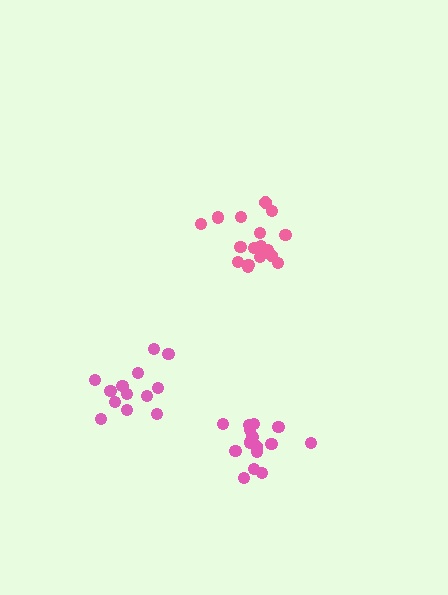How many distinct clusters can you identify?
There are 3 distinct clusters.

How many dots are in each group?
Group 1: 13 dots, Group 2: 15 dots, Group 3: 17 dots (45 total).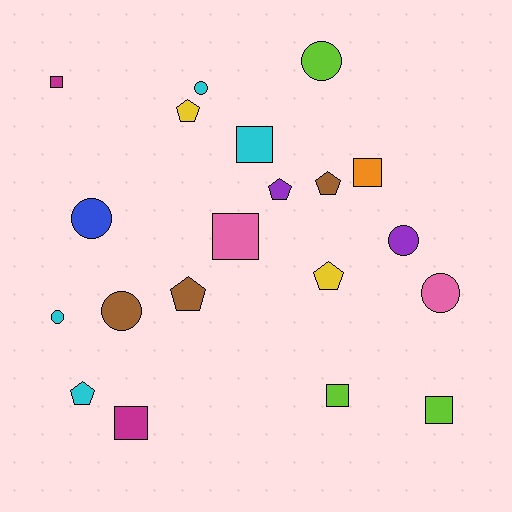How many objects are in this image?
There are 20 objects.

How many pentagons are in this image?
There are 6 pentagons.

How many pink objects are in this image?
There are 2 pink objects.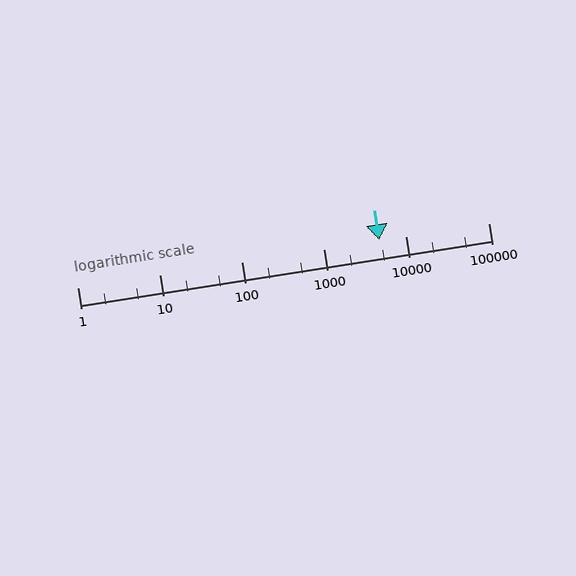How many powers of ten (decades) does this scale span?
The scale spans 5 decades, from 1 to 100000.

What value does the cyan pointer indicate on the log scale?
The pointer indicates approximately 4700.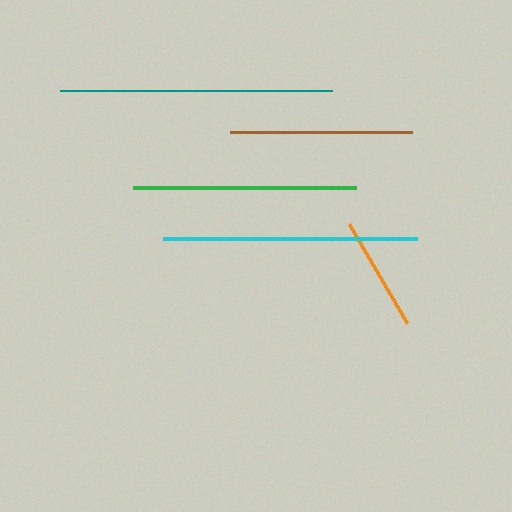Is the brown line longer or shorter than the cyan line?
The cyan line is longer than the brown line.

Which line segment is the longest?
The teal line is the longest at approximately 272 pixels.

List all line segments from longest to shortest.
From longest to shortest: teal, cyan, green, brown, orange.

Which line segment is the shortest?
The orange line is the shortest at approximately 115 pixels.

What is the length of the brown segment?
The brown segment is approximately 182 pixels long.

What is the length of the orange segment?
The orange segment is approximately 115 pixels long.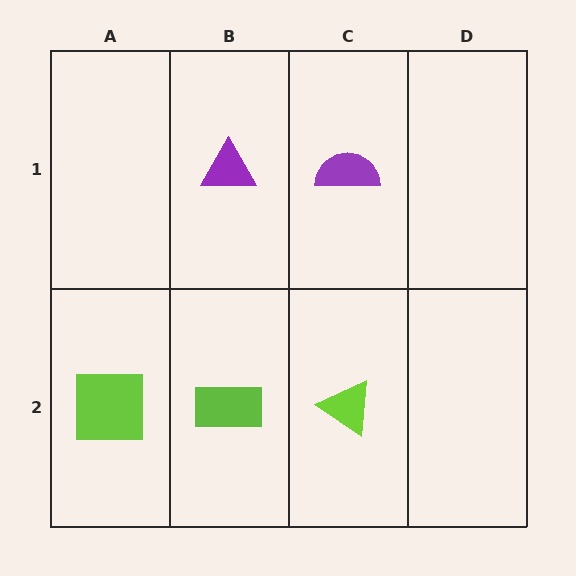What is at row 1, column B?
A purple triangle.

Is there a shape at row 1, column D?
No, that cell is empty.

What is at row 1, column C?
A purple semicircle.